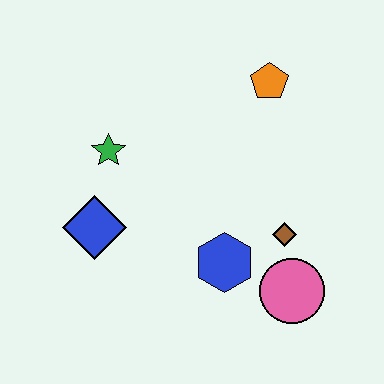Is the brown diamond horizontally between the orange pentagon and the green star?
No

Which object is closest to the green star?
The blue diamond is closest to the green star.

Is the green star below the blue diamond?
No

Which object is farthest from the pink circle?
The green star is farthest from the pink circle.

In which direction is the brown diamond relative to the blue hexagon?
The brown diamond is to the right of the blue hexagon.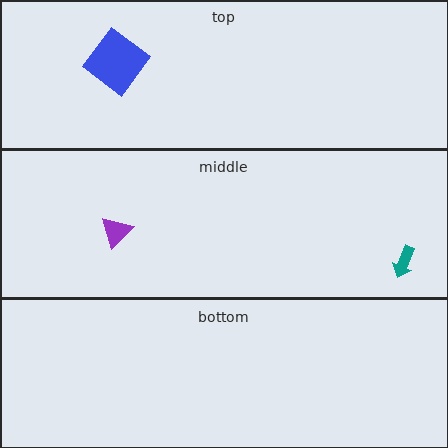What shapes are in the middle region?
The teal arrow, the purple triangle.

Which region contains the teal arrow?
The middle region.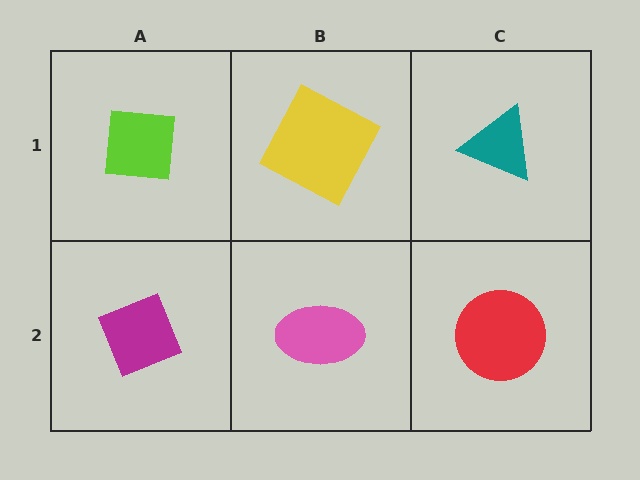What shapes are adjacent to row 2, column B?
A yellow square (row 1, column B), a magenta diamond (row 2, column A), a red circle (row 2, column C).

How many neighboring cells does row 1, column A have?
2.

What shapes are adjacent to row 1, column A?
A magenta diamond (row 2, column A), a yellow square (row 1, column B).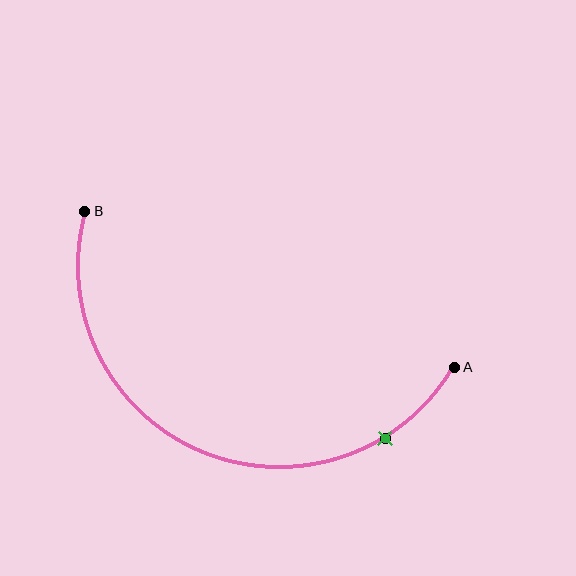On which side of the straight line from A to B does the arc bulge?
The arc bulges below the straight line connecting A and B.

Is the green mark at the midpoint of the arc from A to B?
No. The green mark lies on the arc but is closer to endpoint A. The arc midpoint would be at the point on the curve equidistant along the arc from both A and B.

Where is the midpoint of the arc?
The arc midpoint is the point on the curve farthest from the straight line joining A and B. It sits below that line.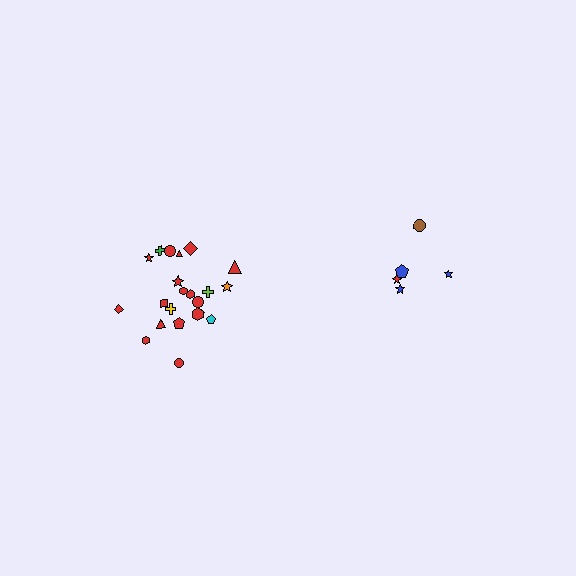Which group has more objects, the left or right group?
The left group.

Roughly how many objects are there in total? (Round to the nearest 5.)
Roughly 25 objects in total.